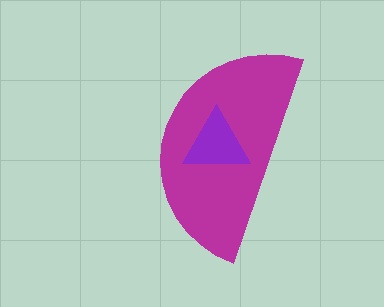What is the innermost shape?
The purple triangle.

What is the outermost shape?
The magenta semicircle.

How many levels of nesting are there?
2.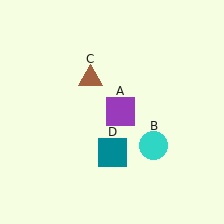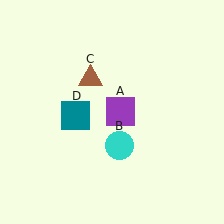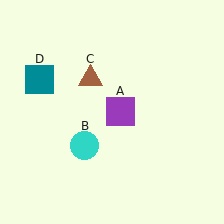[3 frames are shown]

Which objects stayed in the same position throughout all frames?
Purple square (object A) and brown triangle (object C) remained stationary.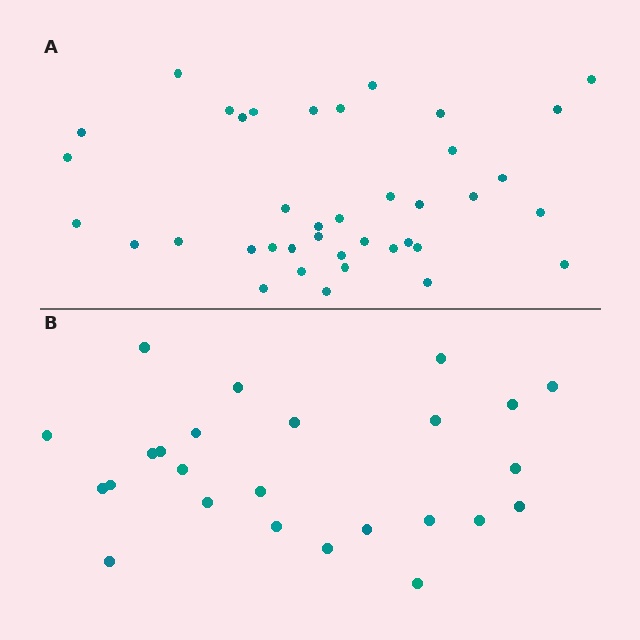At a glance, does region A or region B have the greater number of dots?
Region A (the top region) has more dots.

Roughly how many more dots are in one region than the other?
Region A has approximately 15 more dots than region B.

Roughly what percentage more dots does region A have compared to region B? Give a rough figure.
About 55% more.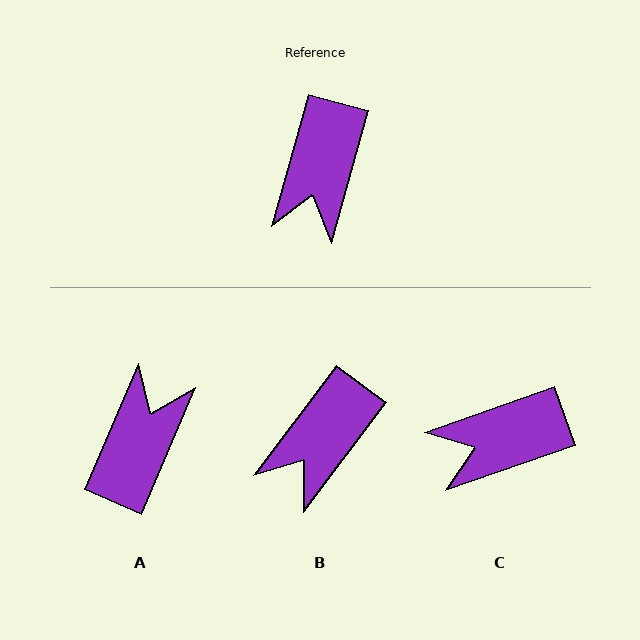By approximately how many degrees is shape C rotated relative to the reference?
Approximately 55 degrees clockwise.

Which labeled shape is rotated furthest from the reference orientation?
A, about 172 degrees away.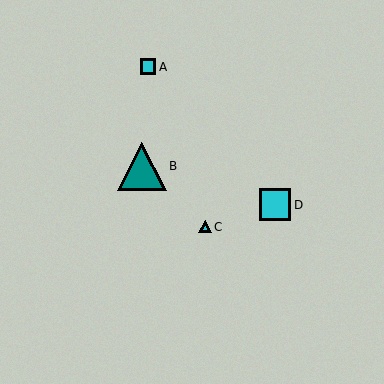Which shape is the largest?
The teal triangle (labeled B) is the largest.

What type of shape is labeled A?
Shape A is a cyan square.